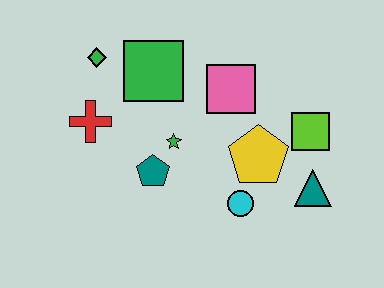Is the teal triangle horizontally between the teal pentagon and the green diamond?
No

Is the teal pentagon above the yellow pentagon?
No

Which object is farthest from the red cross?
The teal triangle is farthest from the red cross.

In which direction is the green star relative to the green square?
The green star is below the green square.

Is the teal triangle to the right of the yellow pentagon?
Yes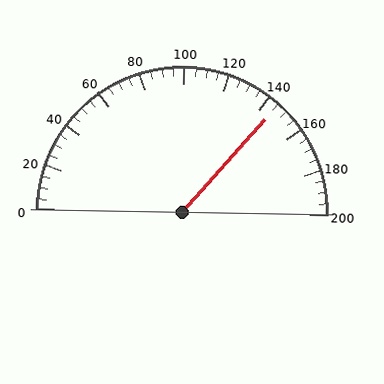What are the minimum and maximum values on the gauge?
The gauge ranges from 0 to 200.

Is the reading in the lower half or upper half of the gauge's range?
The reading is in the upper half of the range (0 to 200).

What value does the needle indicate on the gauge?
The needle indicates approximately 145.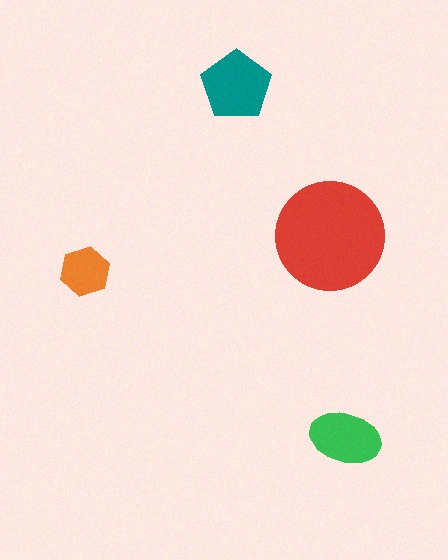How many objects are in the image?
There are 4 objects in the image.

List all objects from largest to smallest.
The red circle, the teal pentagon, the green ellipse, the orange hexagon.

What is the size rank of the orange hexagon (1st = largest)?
4th.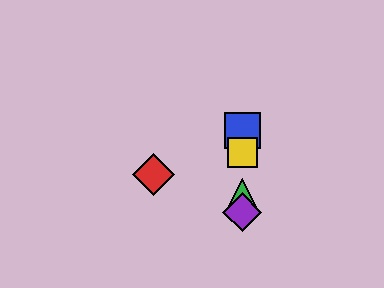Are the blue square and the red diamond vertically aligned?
No, the blue square is at x≈242 and the red diamond is at x≈154.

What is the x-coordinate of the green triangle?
The green triangle is at x≈242.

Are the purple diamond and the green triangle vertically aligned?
Yes, both are at x≈242.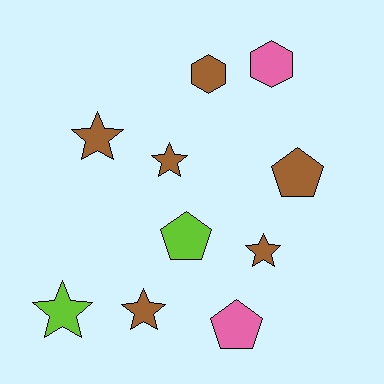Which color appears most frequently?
Brown, with 6 objects.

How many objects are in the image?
There are 10 objects.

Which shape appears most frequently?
Star, with 5 objects.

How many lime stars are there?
There is 1 lime star.